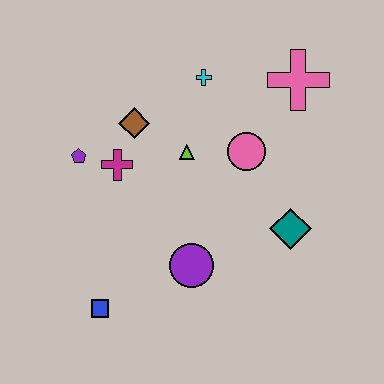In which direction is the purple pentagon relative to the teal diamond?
The purple pentagon is to the left of the teal diamond.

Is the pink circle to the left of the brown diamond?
No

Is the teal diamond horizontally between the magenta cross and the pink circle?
No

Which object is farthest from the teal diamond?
The purple pentagon is farthest from the teal diamond.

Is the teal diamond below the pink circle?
Yes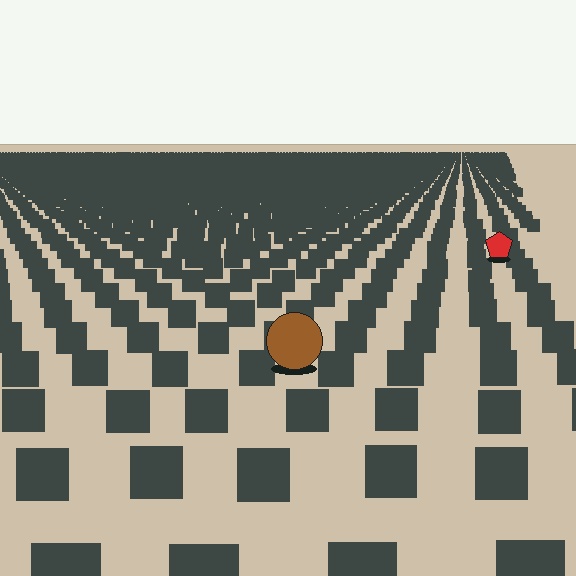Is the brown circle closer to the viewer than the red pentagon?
Yes. The brown circle is closer — you can tell from the texture gradient: the ground texture is coarser near it.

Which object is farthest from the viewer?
The red pentagon is farthest from the viewer. It appears smaller and the ground texture around it is denser.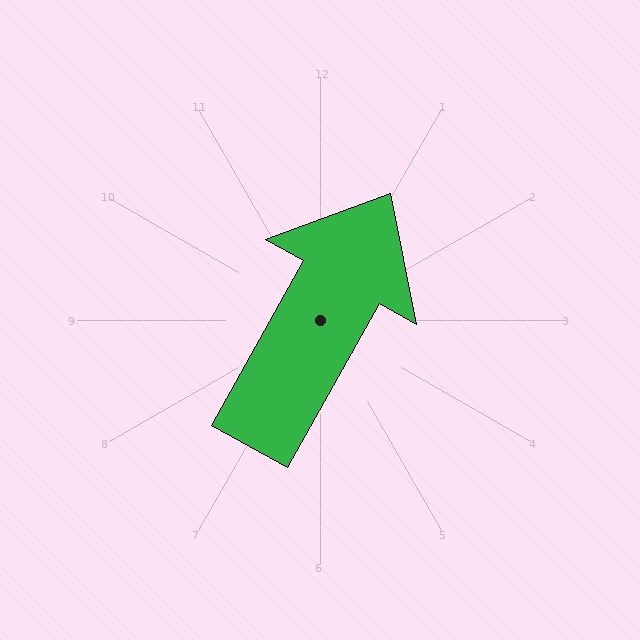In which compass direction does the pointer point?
Northeast.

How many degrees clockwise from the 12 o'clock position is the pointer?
Approximately 29 degrees.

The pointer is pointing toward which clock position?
Roughly 1 o'clock.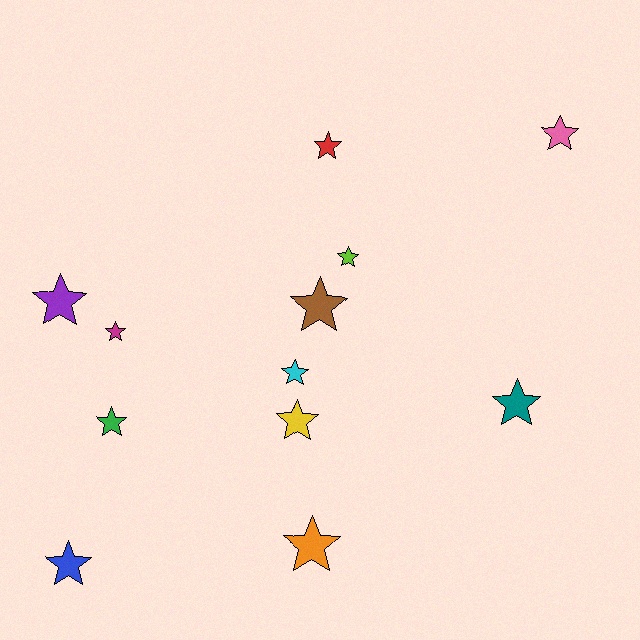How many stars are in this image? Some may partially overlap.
There are 12 stars.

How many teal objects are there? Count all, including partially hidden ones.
There is 1 teal object.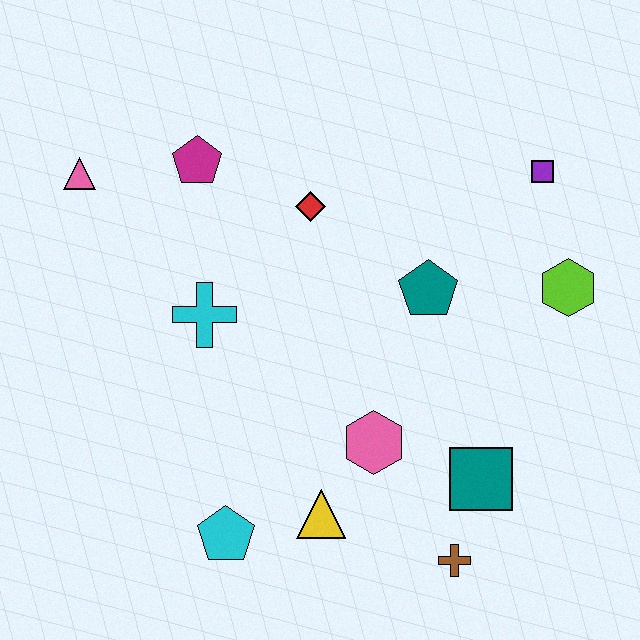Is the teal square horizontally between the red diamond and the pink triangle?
No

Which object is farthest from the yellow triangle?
The pink triangle is farthest from the yellow triangle.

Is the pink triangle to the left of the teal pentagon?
Yes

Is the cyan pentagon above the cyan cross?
No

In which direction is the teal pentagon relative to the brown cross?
The teal pentagon is above the brown cross.